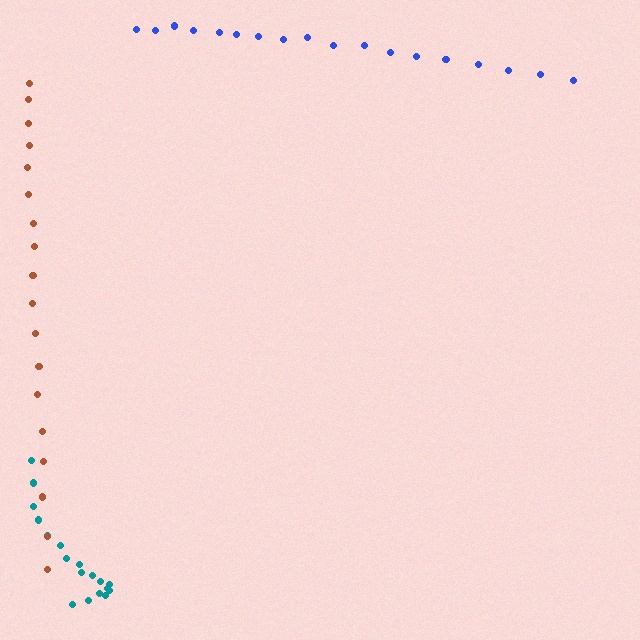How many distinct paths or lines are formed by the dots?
There are 3 distinct paths.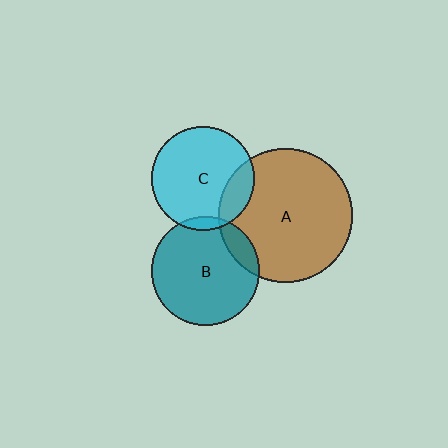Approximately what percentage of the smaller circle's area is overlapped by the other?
Approximately 15%.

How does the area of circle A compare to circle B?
Approximately 1.5 times.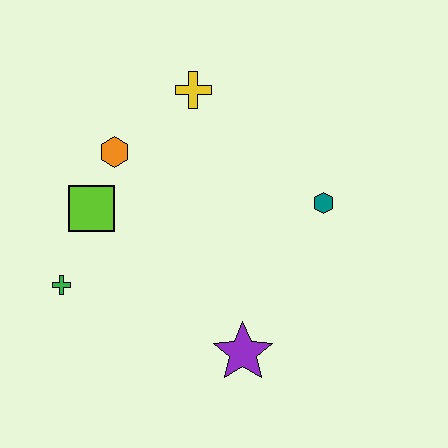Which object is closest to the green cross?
The lime square is closest to the green cross.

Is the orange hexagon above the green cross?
Yes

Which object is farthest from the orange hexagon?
The purple star is farthest from the orange hexagon.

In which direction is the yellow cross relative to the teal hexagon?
The yellow cross is to the left of the teal hexagon.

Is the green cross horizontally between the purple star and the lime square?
No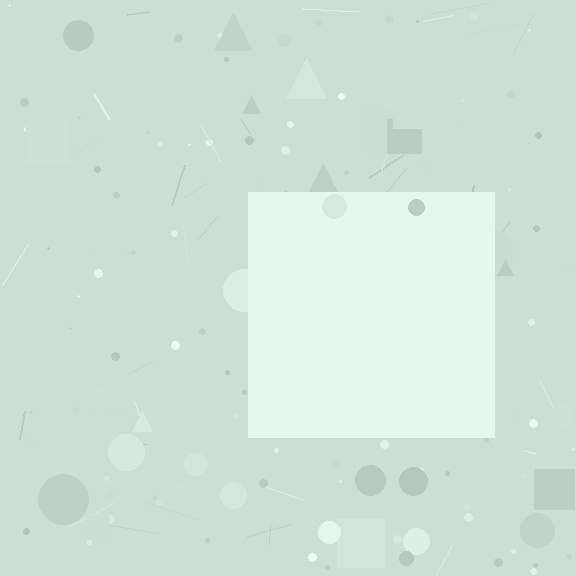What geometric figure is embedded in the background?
A square is embedded in the background.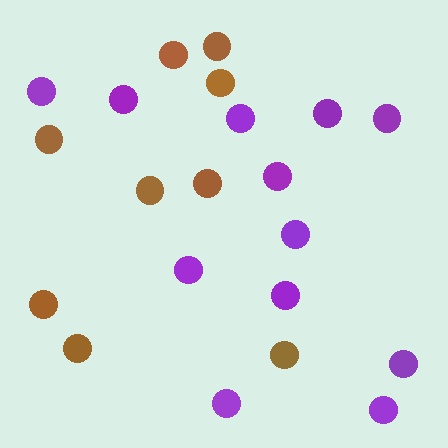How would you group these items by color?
There are 2 groups: one group of purple circles (12) and one group of brown circles (9).